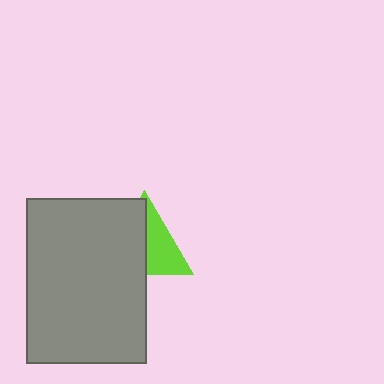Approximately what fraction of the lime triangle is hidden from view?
Roughly 55% of the lime triangle is hidden behind the gray rectangle.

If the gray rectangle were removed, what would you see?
You would see the complete lime triangle.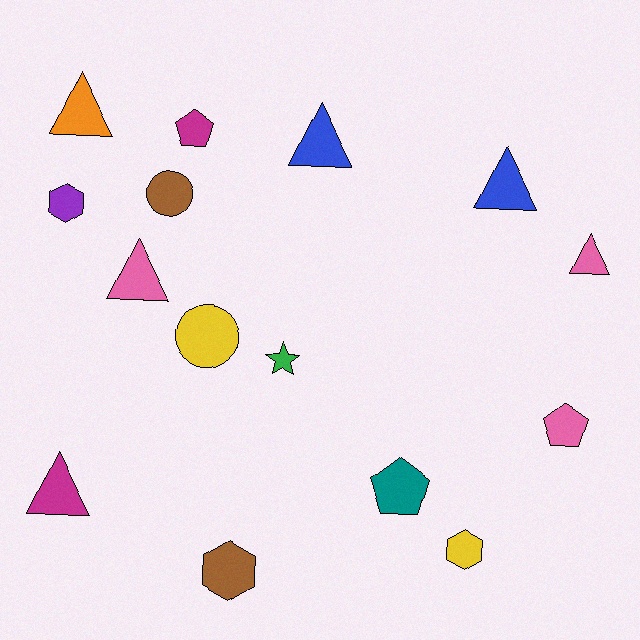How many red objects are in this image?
There are no red objects.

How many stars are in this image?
There is 1 star.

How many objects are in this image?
There are 15 objects.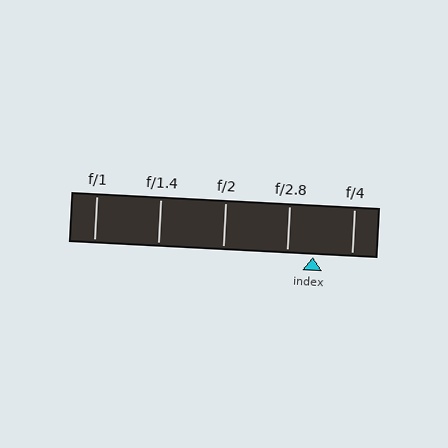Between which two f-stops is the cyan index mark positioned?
The index mark is between f/2.8 and f/4.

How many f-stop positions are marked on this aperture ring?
There are 5 f-stop positions marked.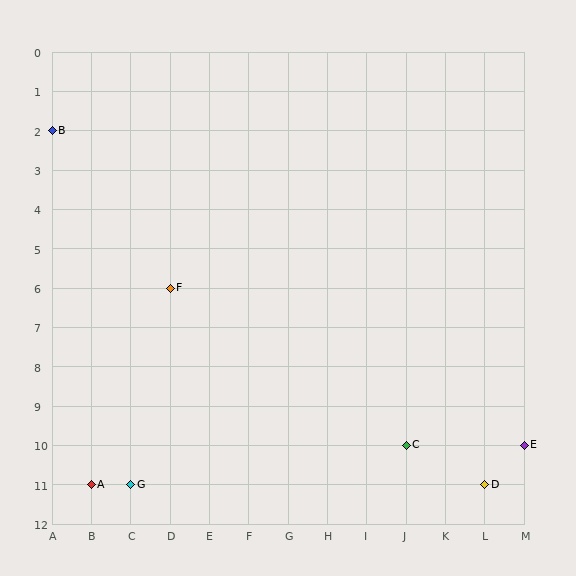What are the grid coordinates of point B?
Point B is at grid coordinates (A, 2).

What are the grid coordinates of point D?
Point D is at grid coordinates (L, 11).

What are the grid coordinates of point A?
Point A is at grid coordinates (B, 11).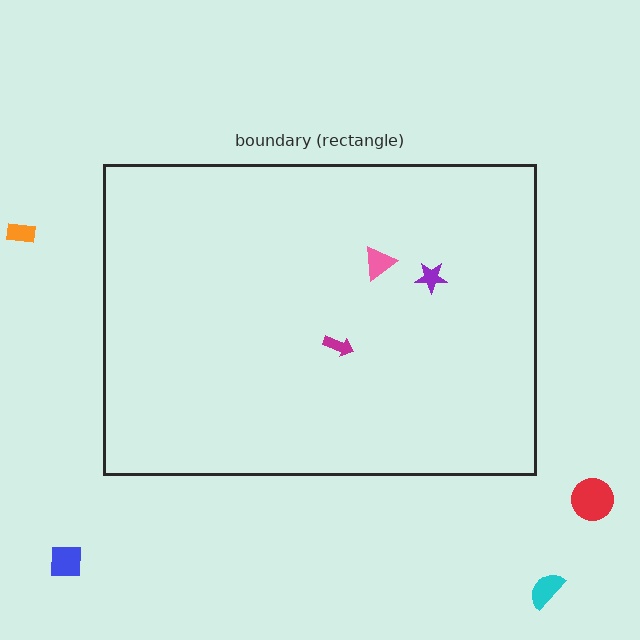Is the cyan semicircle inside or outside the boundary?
Outside.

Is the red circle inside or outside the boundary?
Outside.